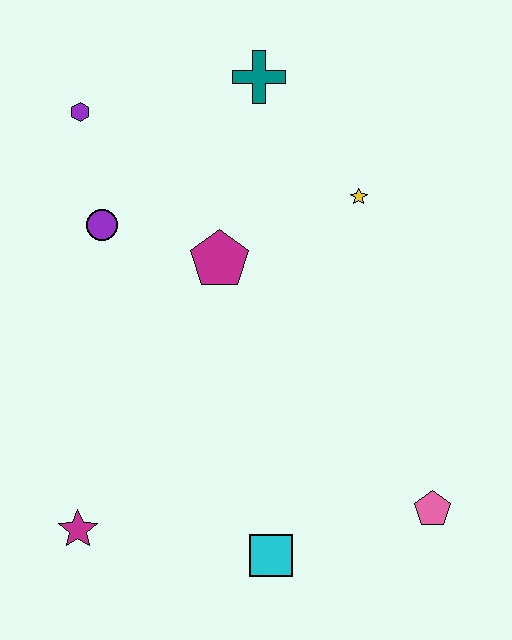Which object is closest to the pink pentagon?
The cyan square is closest to the pink pentagon.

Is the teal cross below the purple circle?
No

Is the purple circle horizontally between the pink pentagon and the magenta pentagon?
No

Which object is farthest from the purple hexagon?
The pink pentagon is farthest from the purple hexagon.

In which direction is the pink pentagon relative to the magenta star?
The pink pentagon is to the right of the magenta star.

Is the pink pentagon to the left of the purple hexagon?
No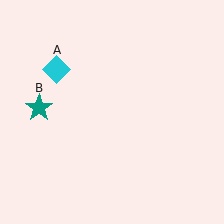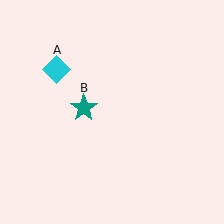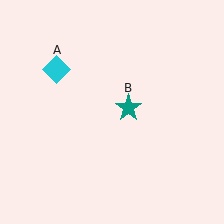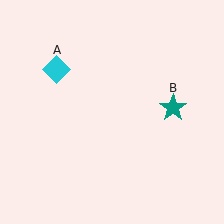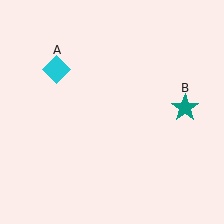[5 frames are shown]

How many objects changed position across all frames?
1 object changed position: teal star (object B).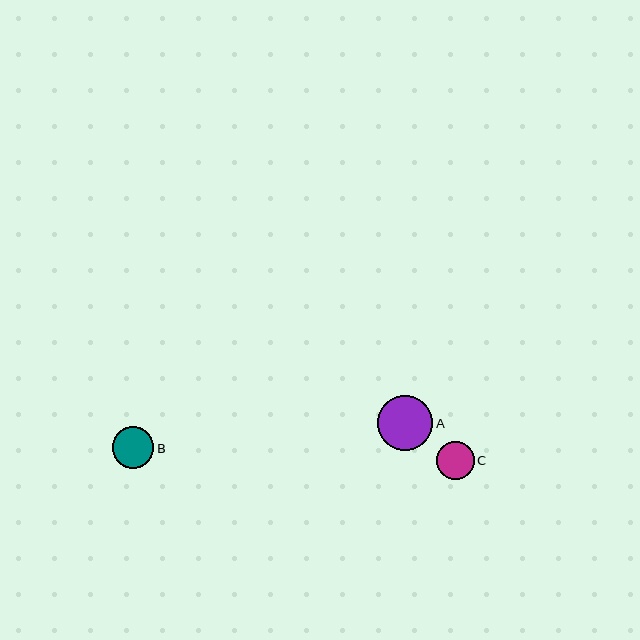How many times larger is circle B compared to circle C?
Circle B is approximately 1.1 times the size of circle C.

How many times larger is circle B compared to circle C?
Circle B is approximately 1.1 times the size of circle C.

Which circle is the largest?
Circle A is the largest with a size of approximately 56 pixels.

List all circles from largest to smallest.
From largest to smallest: A, B, C.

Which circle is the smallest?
Circle C is the smallest with a size of approximately 38 pixels.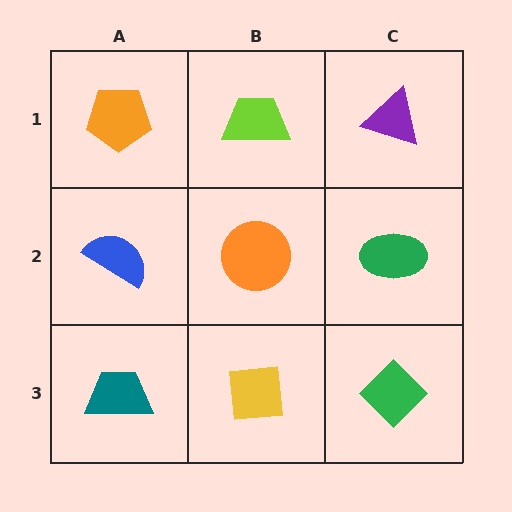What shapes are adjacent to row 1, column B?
An orange circle (row 2, column B), an orange pentagon (row 1, column A), a purple triangle (row 1, column C).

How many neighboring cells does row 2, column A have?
3.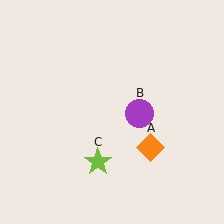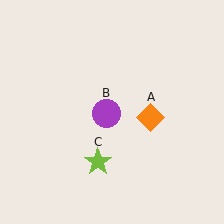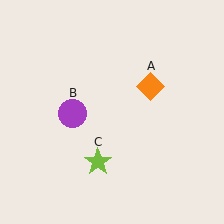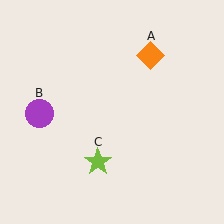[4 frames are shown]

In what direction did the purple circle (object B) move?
The purple circle (object B) moved left.